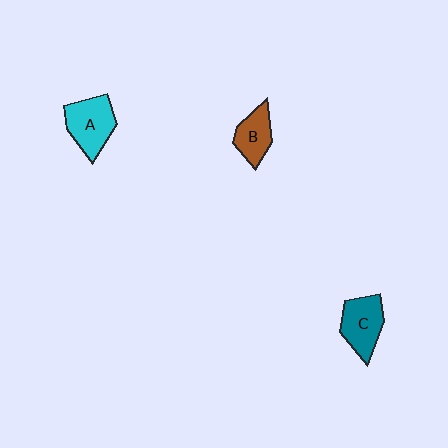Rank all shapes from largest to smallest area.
From largest to smallest: A (cyan), C (teal), B (brown).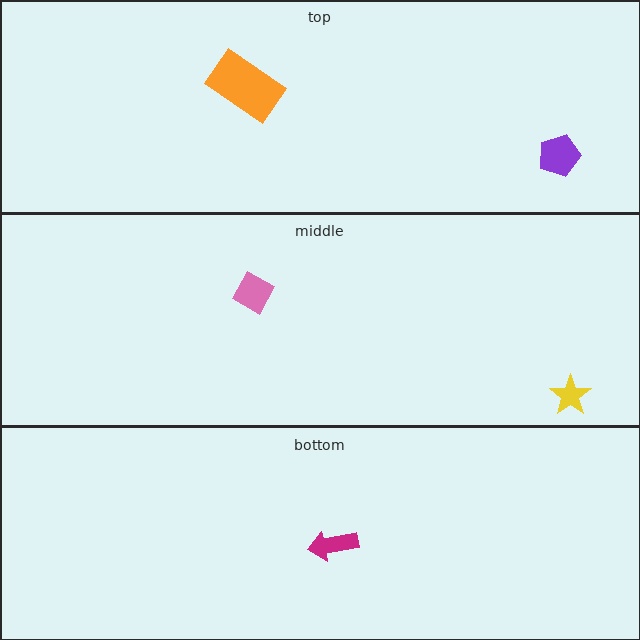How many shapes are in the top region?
2.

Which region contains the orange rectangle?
The top region.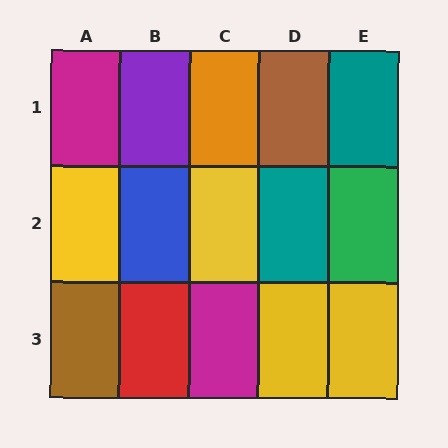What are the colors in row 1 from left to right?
Magenta, purple, orange, brown, teal.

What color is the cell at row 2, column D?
Teal.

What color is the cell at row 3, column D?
Yellow.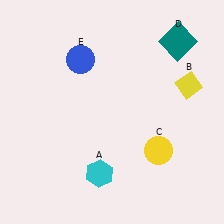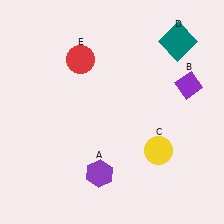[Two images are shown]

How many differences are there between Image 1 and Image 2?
There are 3 differences between the two images.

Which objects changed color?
A changed from cyan to purple. B changed from yellow to purple. E changed from blue to red.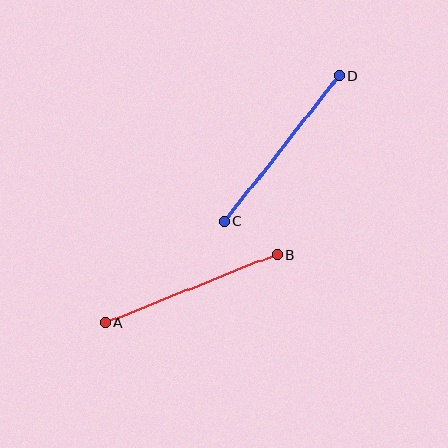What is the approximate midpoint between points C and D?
The midpoint is at approximately (282, 148) pixels.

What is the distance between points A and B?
The distance is approximately 185 pixels.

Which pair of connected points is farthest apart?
Points C and D are farthest apart.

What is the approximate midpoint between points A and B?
The midpoint is at approximately (191, 289) pixels.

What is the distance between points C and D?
The distance is approximately 186 pixels.